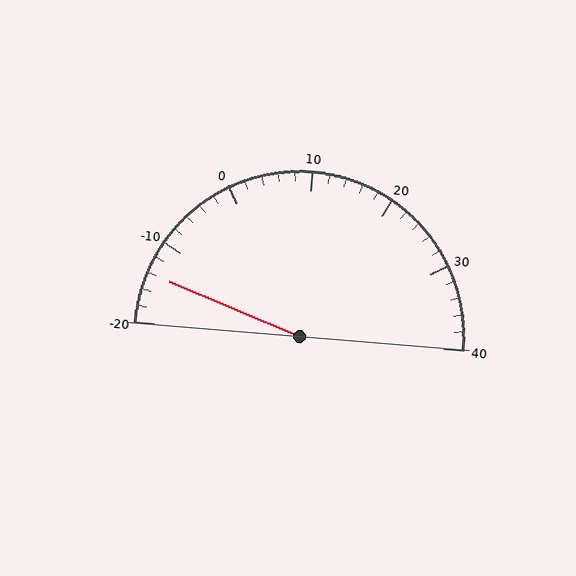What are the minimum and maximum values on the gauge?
The gauge ranges from -20 to 40.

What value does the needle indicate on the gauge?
The needle indicates approximately -14.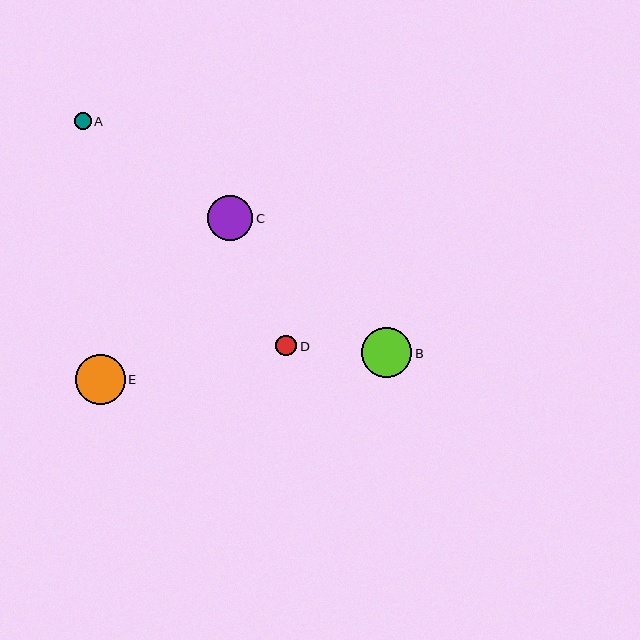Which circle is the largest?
Circle B is the largest with a size of approximately 50 pixels.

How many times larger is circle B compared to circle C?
Circle B is approximately 1.1 times the size of circle C.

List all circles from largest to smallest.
From largest to smallest: B, E, C, D, A.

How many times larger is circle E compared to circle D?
Circle E is approximately 2.4 times the size of circle D.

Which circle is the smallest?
Circle A is the smallest with a size of approximately 16 pixels.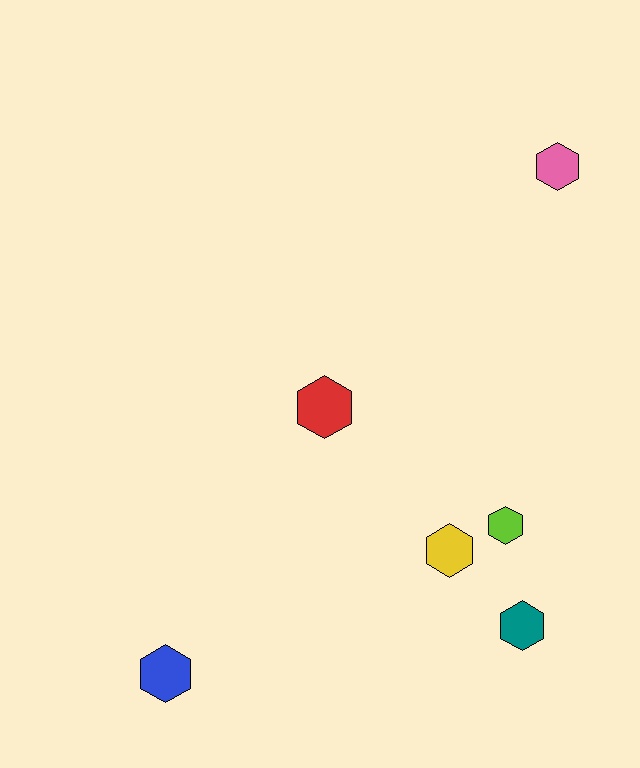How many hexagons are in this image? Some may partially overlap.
There are 6 hexagons.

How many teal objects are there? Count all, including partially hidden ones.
There is 1 teal object.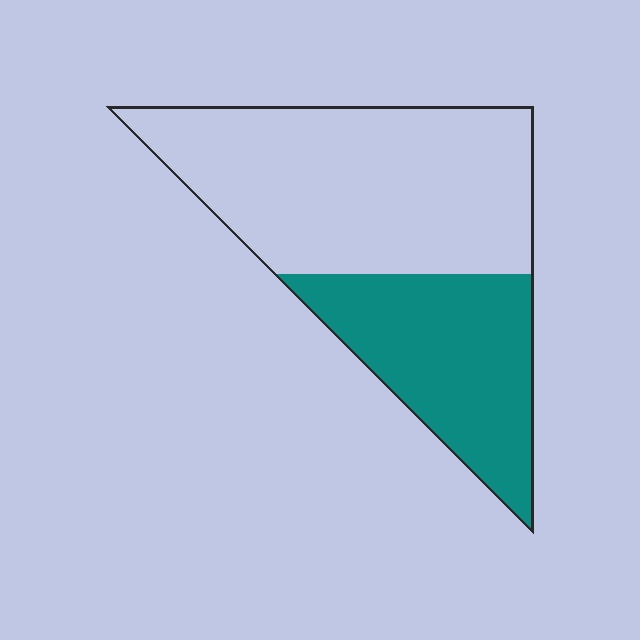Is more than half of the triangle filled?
No.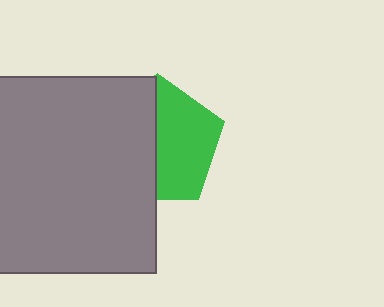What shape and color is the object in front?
The object in front is a gray rectangle.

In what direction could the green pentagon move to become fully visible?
The green pentagon could move right. That would shift it out from behind the gray rectangle entirely.